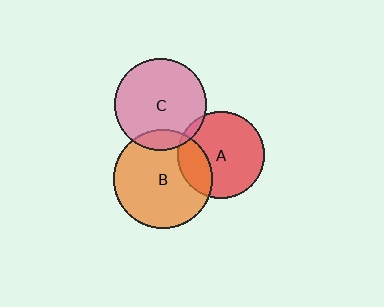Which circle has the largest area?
Circle B (orange).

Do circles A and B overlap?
Yes.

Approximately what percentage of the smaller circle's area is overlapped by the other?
Approximately 25%.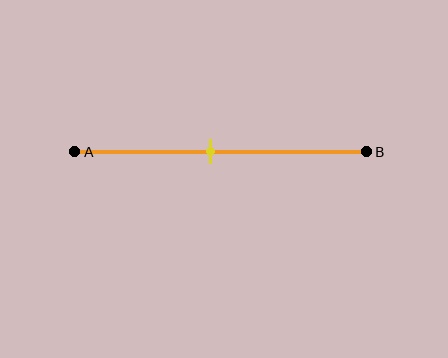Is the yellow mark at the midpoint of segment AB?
No, the mark is at about 45% from A, not at the 50% midpoint.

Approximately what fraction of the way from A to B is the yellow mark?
The yellow mark is approximately 45% of the way from A to B.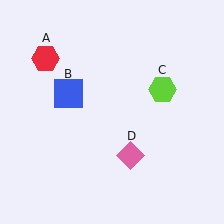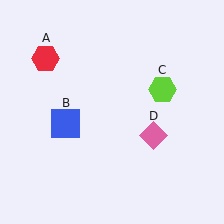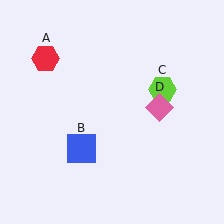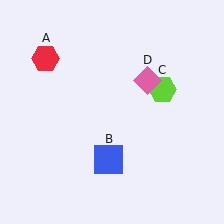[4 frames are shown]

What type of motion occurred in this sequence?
The blue square (object B), pink diamond (object D) rotated counterclockwise around the center of the scene.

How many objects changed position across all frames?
2 objects changed position: blue square (object B), pink diamond (object D).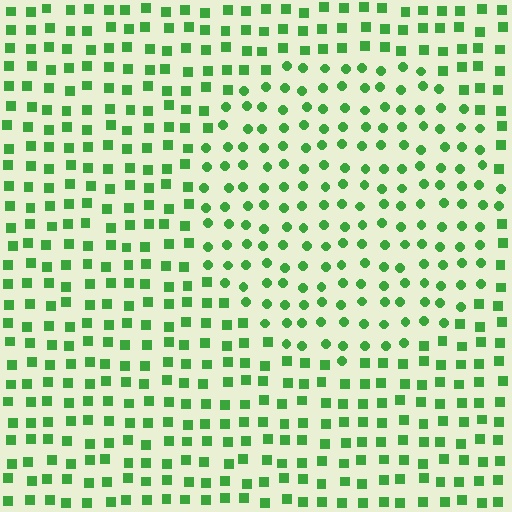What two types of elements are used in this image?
The image uses circles inside the circle region and squares outside it.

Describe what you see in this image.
The image is filled with small green elements arranged in a uniform grid. A circle-shaped region contains circles, while the surrounding area contains squares. The boundary is defined purely by the change in element shape.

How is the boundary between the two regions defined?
The boundary is defined by a change in element shape: circles inside vs. squares outside. All elements share the same color and spacing.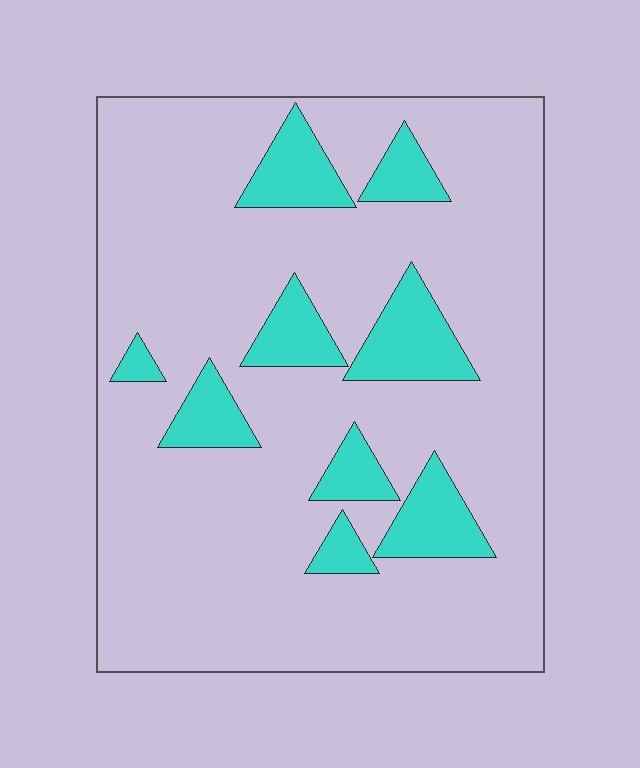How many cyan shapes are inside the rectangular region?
9.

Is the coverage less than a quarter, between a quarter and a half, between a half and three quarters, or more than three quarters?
Less than a quarter.